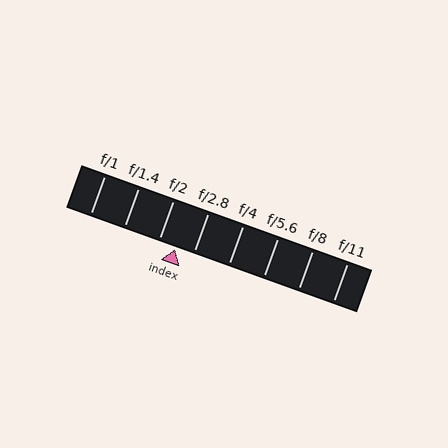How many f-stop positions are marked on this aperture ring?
There are 8 f-stop positions marked.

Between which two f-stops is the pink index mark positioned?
The index mark is between f/2 and f/2.8.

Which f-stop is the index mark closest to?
The index mark is closest to f/2.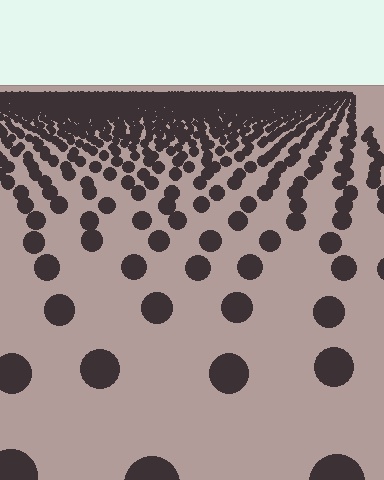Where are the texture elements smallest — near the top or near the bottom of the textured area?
Near the top.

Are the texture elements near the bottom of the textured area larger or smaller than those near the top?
Larger. Near the bottom, elements are closer to the viewer and appear at a bigger on-screen size.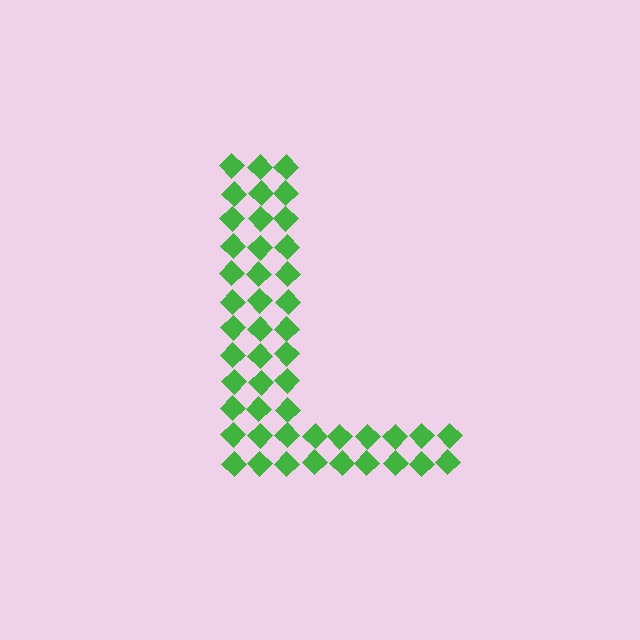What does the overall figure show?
The overall figure shows the letter L.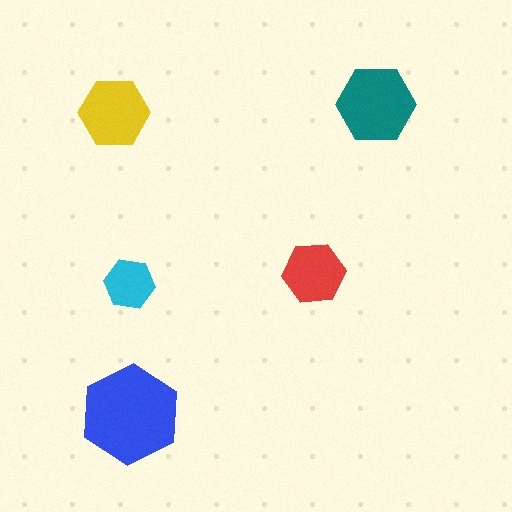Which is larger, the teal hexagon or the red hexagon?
The teal one.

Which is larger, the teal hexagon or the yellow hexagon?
The teal one.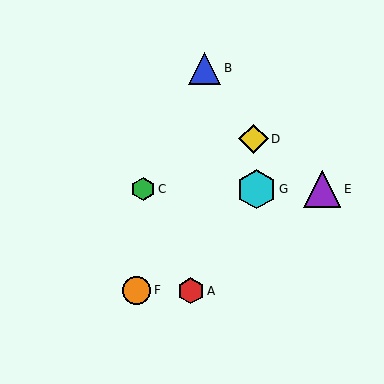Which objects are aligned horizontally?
Objects C, E, G are aligned horizontally.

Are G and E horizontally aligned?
Yes, both are at y≈189.